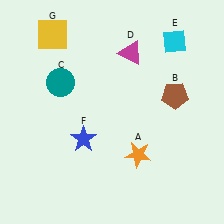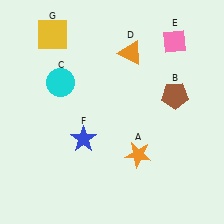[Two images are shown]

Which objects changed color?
C changed from teal to cyan. D changed from magenta to orange. E changed from cyan to pink.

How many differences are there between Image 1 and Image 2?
There are 3 differences between the two images.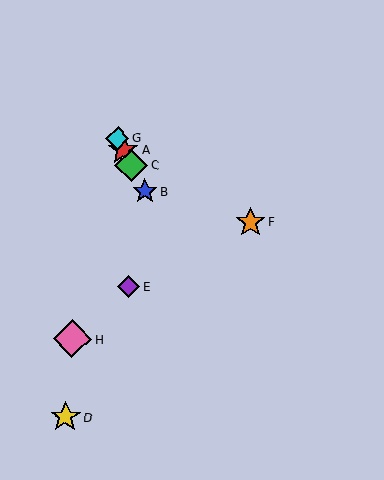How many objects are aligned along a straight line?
4 objects (A, B, C, G) are aligned along a straight line.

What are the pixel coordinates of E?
Object E is at (129, 287).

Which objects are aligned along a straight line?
Objects A, B, C, G are aligned along a straight line.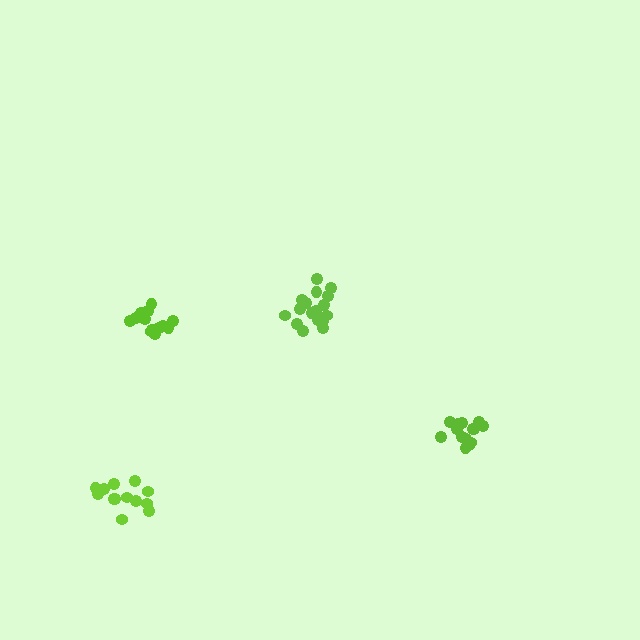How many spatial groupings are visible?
There are 4 spatial groupings.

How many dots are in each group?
Group 1: 17 dots, Group 2: 13 dots, Group 3: 14 dots, Group 4: 13 dots (57 total).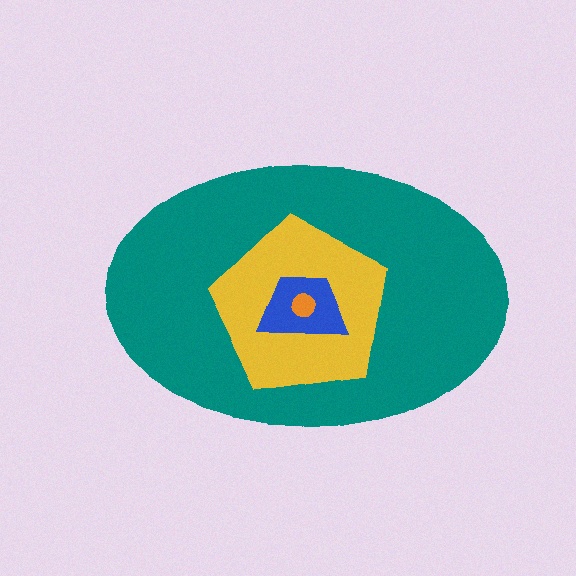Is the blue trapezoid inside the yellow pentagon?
Yes.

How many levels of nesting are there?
4.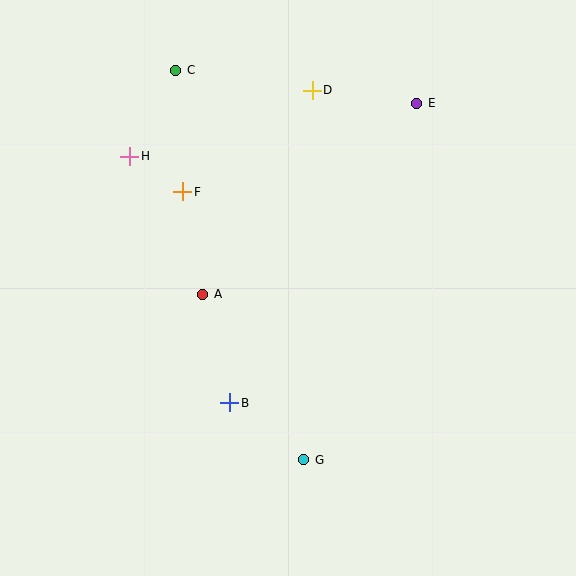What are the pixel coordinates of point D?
Point D is at (312, 90).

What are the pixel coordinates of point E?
Point E is at (417, 103).